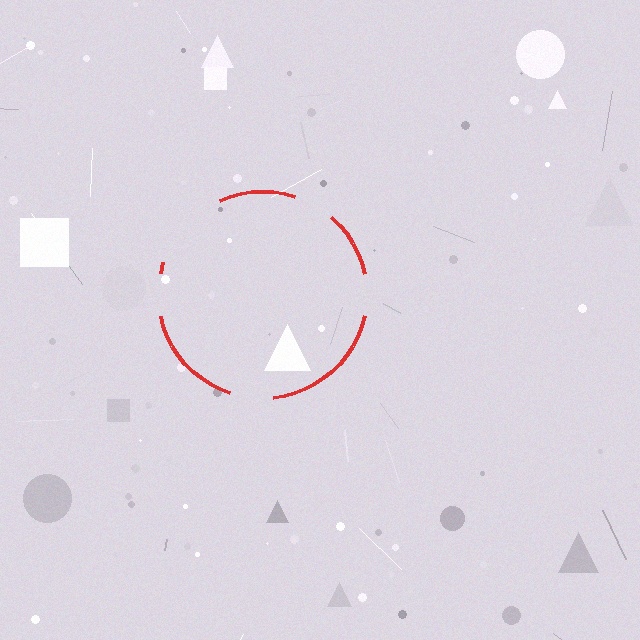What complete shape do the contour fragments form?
The contour fragments form a circle.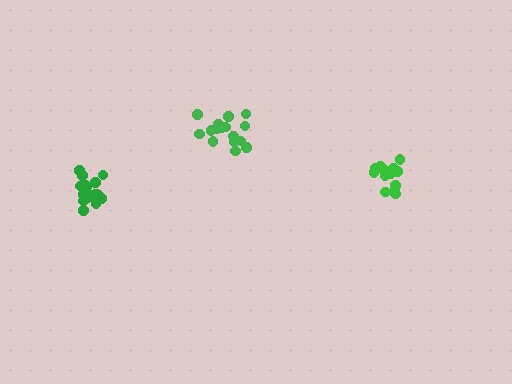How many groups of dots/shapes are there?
There are 3 groups.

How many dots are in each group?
Group 1: 17 dots, Group 2: 15 dots, Group 3: 17 dots (49 total).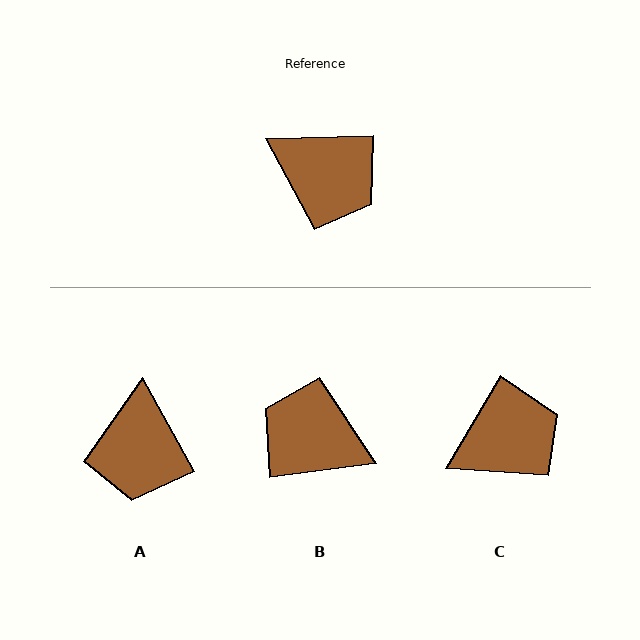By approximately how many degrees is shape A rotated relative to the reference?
Approximately 63 degrees clockwise.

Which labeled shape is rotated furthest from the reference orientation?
B, about 174 degrees away.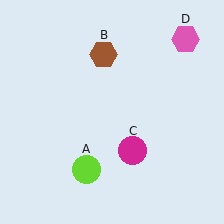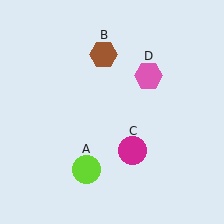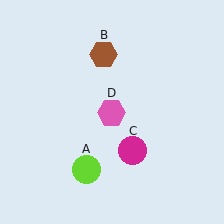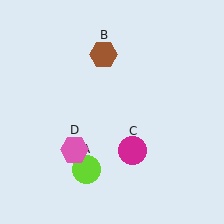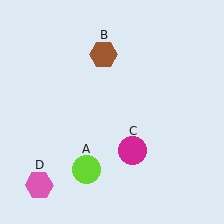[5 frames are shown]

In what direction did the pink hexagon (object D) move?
The pink hexagon (object D) moved down and to the left.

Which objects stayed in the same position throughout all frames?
Lime circle (object A) and brown hexagon (object B) and magenta circle (object C) remained stationary.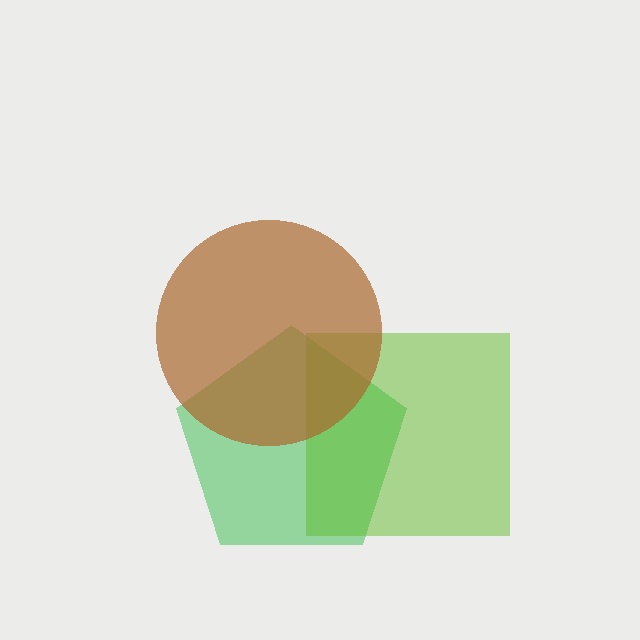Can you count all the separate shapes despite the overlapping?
Yes, there are 3 separate shapes.